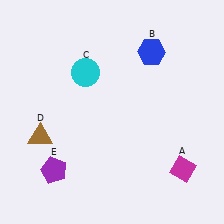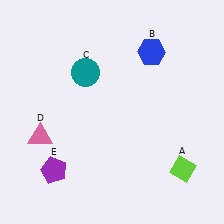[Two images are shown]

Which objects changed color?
A changed from magenta to lime. C changed from cyan to teal. D changed from brown to pink.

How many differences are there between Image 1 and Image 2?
There are 3 differences between the two images.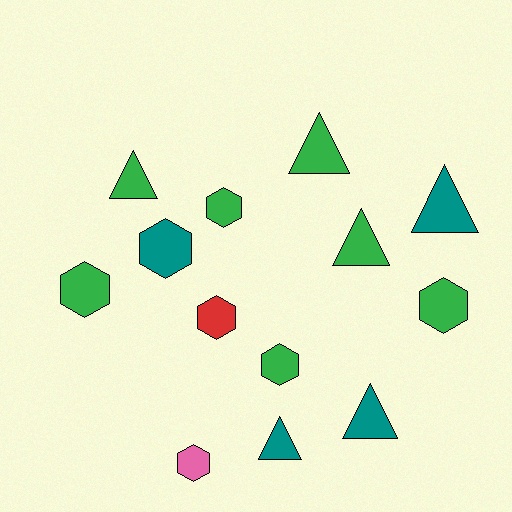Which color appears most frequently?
Green, with 7 objects.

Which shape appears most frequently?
Hexagon, with 7 objects.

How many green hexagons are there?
There are 4 green hexagons.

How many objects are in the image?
There are 13 objects.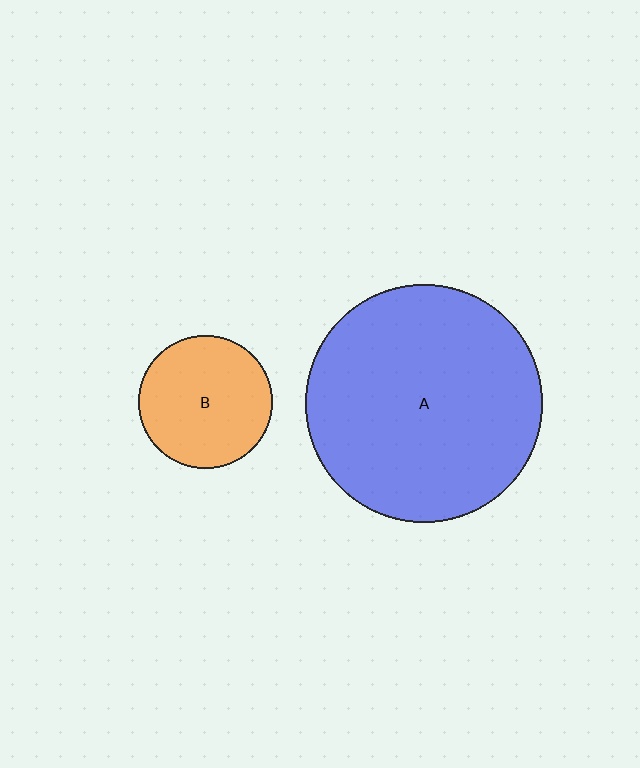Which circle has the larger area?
Circle A (blue).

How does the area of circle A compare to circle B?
Approximately 3.2 times.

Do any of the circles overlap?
No, none of the circles overlap.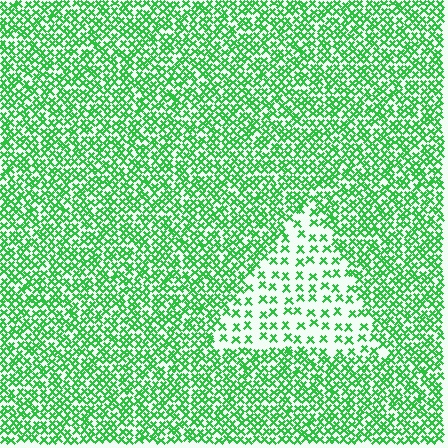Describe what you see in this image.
The image contains small green elements arranged at two different densities. A triangle-shaped region is visible where the elements are less densely packed than the surrounding area.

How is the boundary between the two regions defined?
The boundary is defined by a change in element density (approximately 2.6x ratio). All elements are the same color, size, and shape.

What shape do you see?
I see a triangle.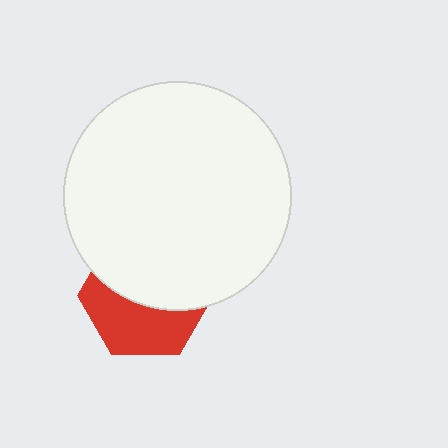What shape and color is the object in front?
The object in front is a white circle.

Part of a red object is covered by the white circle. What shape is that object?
It is a hexagon.